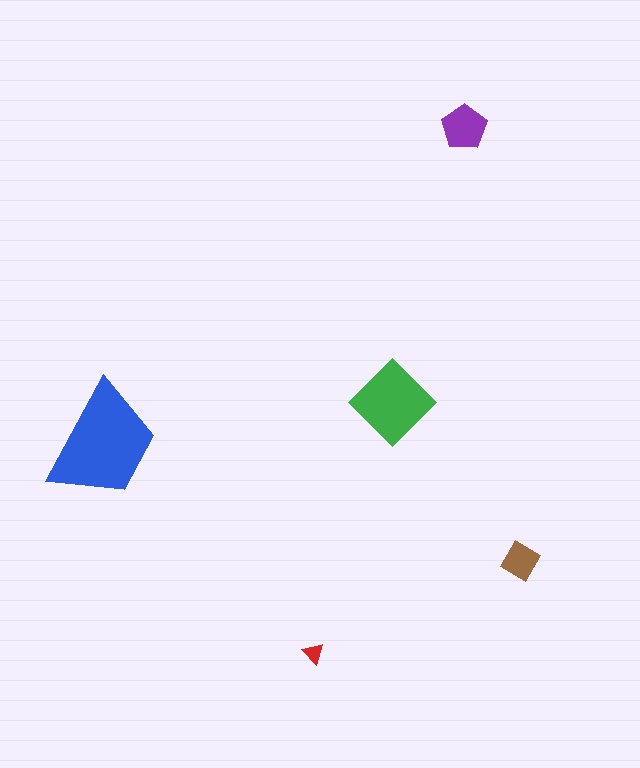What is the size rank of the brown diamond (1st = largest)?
4th.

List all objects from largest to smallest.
The blue trapezoid, the green diamond, the purple pentagon, the brown diamond, the red triangle.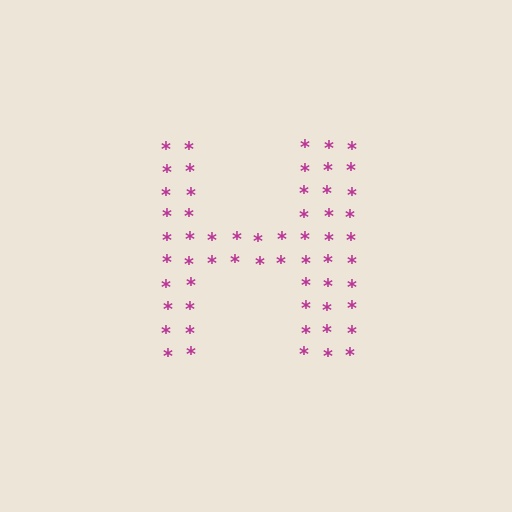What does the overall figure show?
The overall figure shows the letter H.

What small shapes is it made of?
It is made of small asterisks.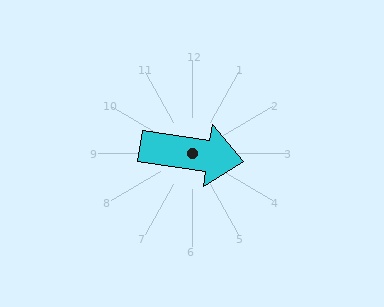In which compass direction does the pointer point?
East.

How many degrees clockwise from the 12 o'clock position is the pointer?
Approximately 98 degrees.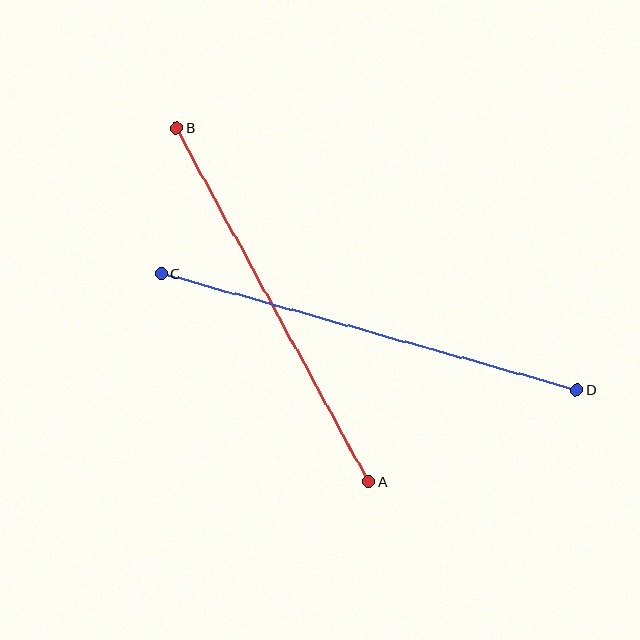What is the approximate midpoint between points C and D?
The midpoint is at approximately (369, 332) pixels.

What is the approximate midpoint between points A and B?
The midpoint is at approximately (272, 305) pixels.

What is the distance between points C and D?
The distance is approximately 432 pixels.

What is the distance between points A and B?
The distance is approximately 403 pixels.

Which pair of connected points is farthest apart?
Points C and D are farthest apart.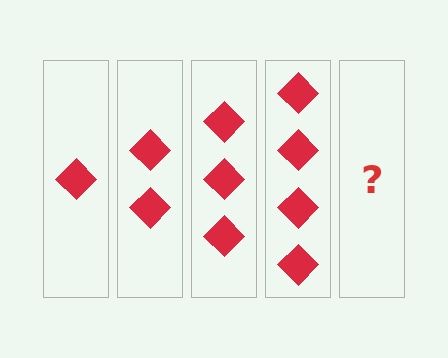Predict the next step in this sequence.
The next step is 5 diamonds.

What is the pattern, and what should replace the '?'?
The pattern is that each step adds one more diamond. The '?' should be 5 diamonds.